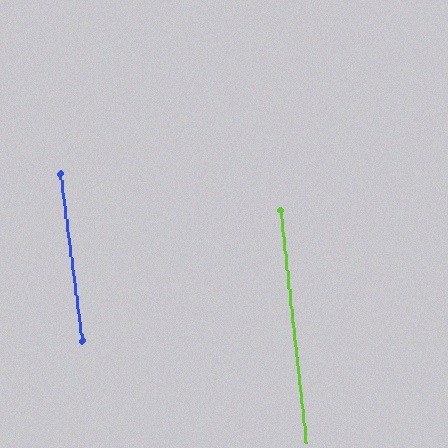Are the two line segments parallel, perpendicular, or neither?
Parallel — their directions differ by only 1.0°.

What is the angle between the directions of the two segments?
Approximately 1 degree.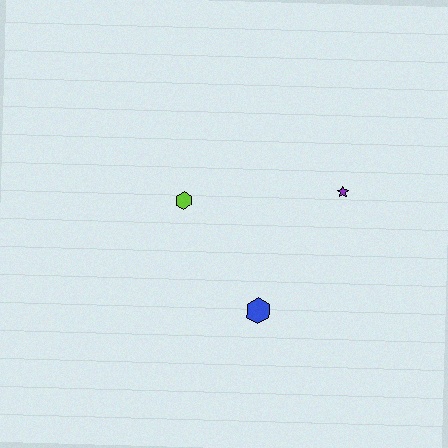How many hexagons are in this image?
There are 2 hexagons.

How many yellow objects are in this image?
There are no yellow objects.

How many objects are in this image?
There are 3 objects.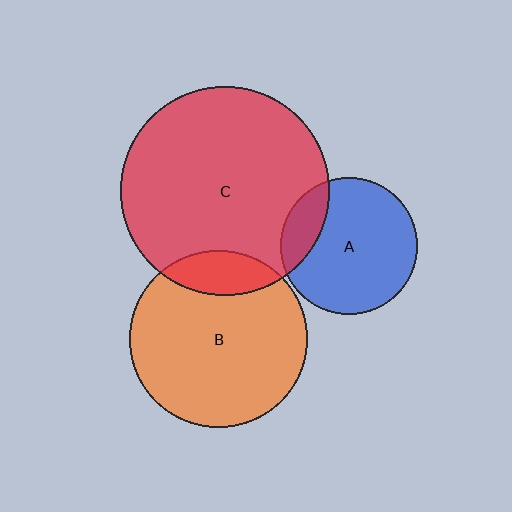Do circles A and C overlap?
Yes.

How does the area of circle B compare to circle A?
Approximately 1.7 times.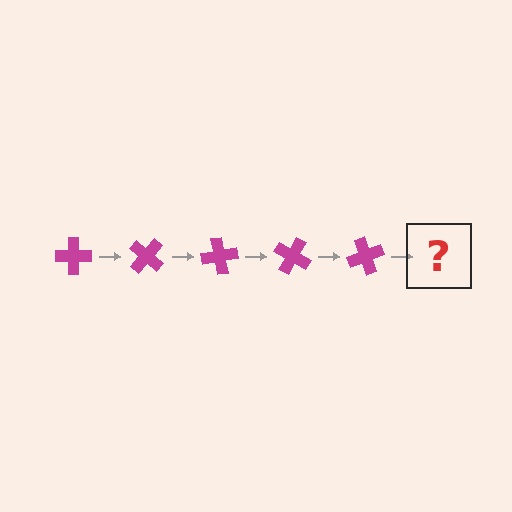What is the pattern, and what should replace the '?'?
The pattern is that the cross rotates 40 degrees each step. The '?' should be a magenta cross rotated 200 degrees.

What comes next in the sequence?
The next element should be a magenta cross rotated 200 degrees.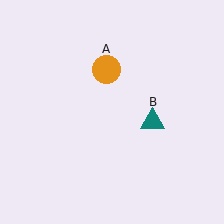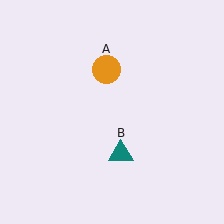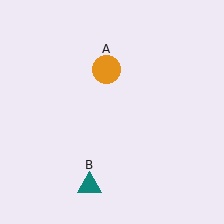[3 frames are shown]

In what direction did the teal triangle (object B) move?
The teal triangle (object B) moved down and to the left.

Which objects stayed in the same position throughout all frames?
Orange circle (object A) remained stationary.